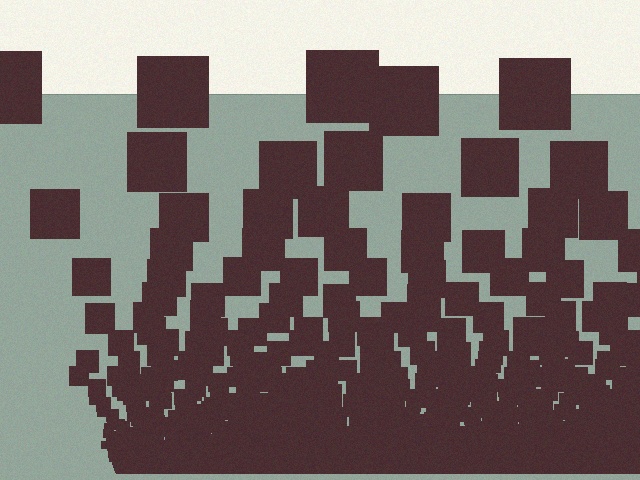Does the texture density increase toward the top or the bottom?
Density increases toward the bottom.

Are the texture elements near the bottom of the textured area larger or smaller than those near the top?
Smaller. The gradient is inverted — elements near the bottom are smaller and denser.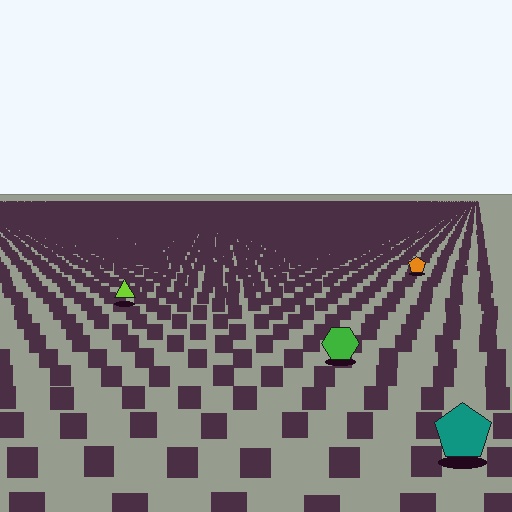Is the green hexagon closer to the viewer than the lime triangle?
Yes. The green hexagon is closer — you can tell from the texture gradient: the ground texture is coarser near it.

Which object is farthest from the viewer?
The orange pentagon is farthest from the viewer. It appears smaller and the ground texture around it is denser.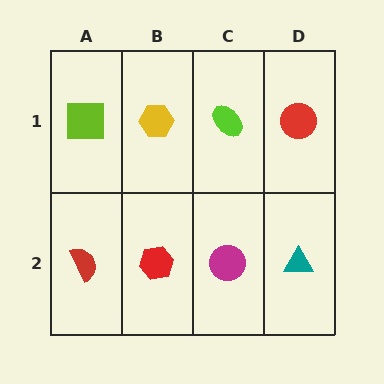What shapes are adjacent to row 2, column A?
A lime square (row 1, column A), a red hexagon (row 2, column B).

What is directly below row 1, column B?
A red hexagon.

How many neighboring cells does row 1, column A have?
2.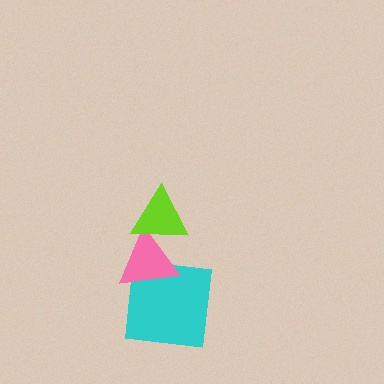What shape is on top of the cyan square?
The pink triangle is on top of the cyan square.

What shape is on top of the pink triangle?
The lime triangle is on top of the pink triangle.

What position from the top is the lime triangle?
The lime triangle is 1st from the top.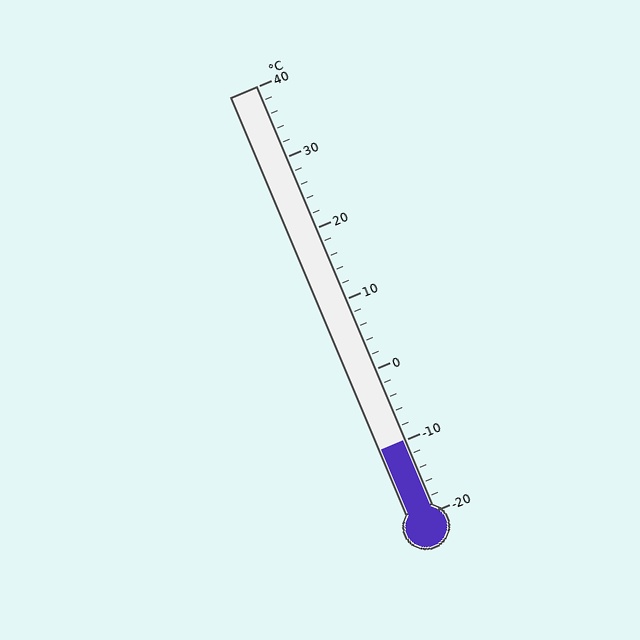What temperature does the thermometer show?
The thermometer shows approximately -10°C.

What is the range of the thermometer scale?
The thermometer scale ranges from -20°C to 40°C.